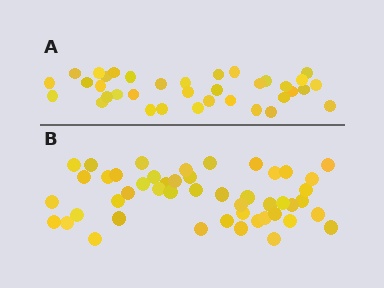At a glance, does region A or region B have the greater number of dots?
Region B (the bottom region) has more dots.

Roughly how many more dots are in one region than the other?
Region B has roughly 12 or so more dots than region A.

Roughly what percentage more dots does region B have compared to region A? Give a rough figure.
About 35% more.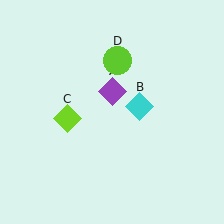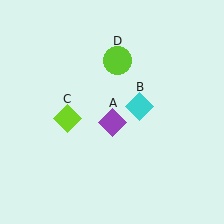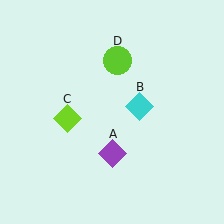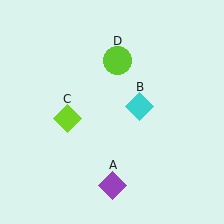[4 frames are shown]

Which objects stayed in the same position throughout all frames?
Cyan diamond (object B) and lime diamond (object C) and lime circle (object D) remained stationary.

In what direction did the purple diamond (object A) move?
The purple diamond (object A) moved down.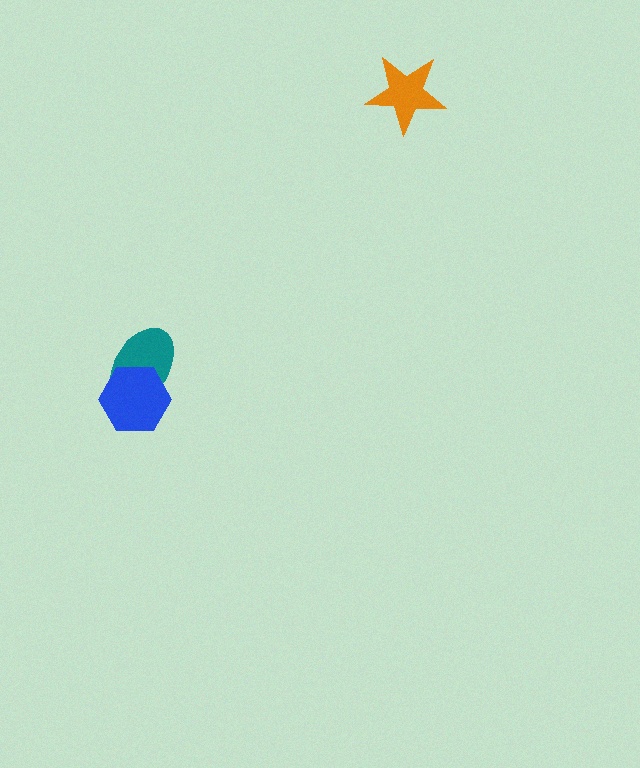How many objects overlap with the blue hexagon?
1 object overlaps with the blue hexagon.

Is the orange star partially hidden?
No, no other shape covers it.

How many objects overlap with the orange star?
0 objects overlap with the orange star.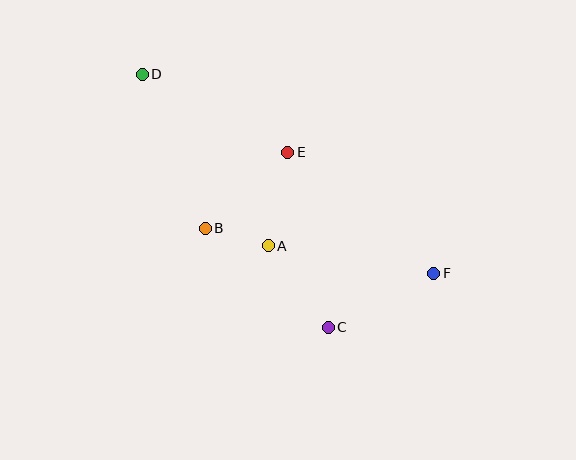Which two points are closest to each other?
Points A and B are closest to each other.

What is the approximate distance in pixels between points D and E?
The distance between D and E is approximately 165 pixels.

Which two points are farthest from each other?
Points D and F are farthest from each other.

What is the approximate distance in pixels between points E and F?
The distance between E and F is approximately 190 pixels.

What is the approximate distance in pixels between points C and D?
The distance between C and D is approximately 314 pixels.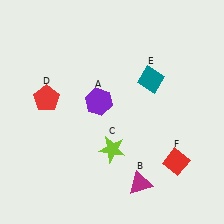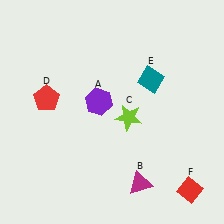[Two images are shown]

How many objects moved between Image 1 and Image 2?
2 objects moved between the two images.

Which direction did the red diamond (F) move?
The red diamond (F) moved down.